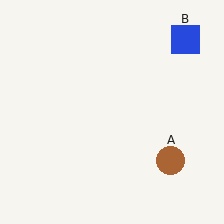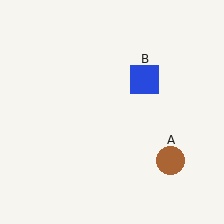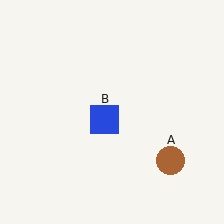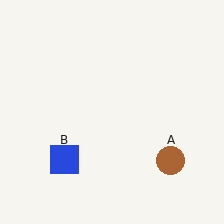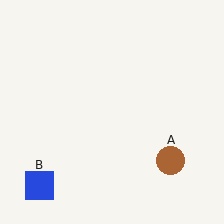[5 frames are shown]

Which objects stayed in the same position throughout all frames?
Brown circle (object A) remained stationary.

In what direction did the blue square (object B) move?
The blue square (object B) moved down and to the left.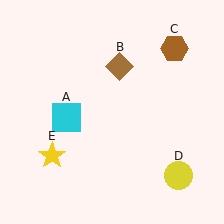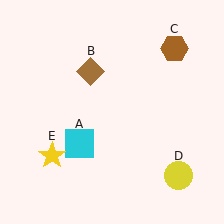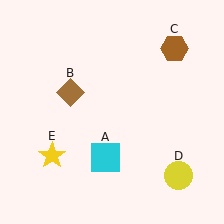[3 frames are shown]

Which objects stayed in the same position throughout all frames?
Brown hexagon (object C) and yellow circle (object D) and yellow star (object E) remained stationary.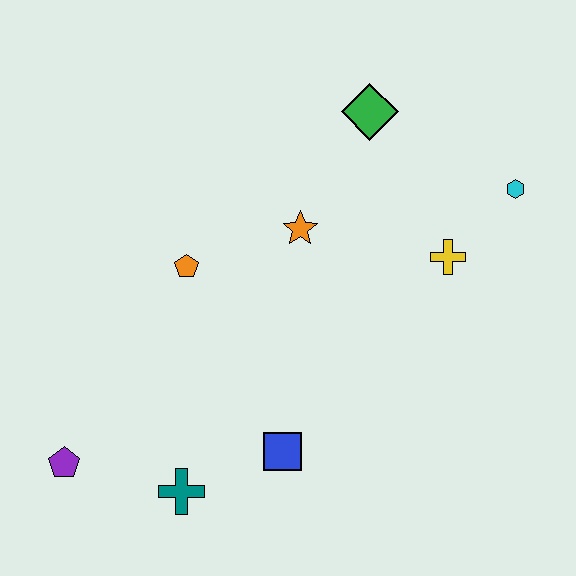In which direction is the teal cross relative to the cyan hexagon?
The teal cross is to the left of the cyan hexagon.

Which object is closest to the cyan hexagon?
The yellow cross is closest to the cyan hexagon.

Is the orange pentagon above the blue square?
Yes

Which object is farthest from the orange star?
The purple pentagon is farthest from the orange star.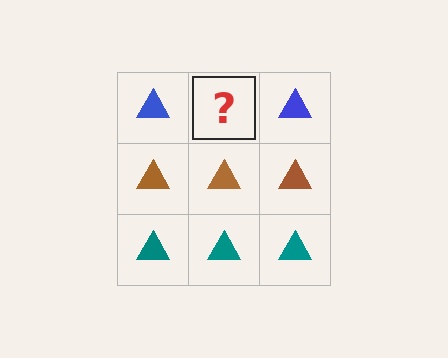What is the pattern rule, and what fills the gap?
The rule is that each row has a consistent color. The gap should be filled with a blue triangle.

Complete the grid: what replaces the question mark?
The question mark should be replaced with a blue triangle.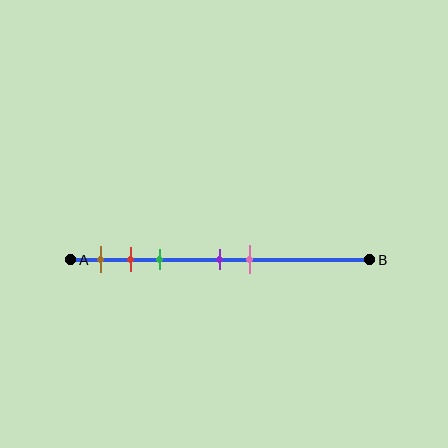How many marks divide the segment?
There are 5 marks dividing the segment.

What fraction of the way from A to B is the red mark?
The red mark is approximately 20% (0.2) of the way from A to B.